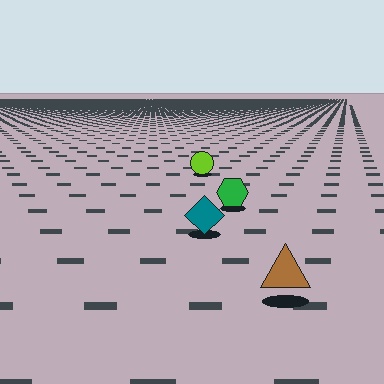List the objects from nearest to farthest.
From nearest to farthest: the brown triangle, the teal diamond, the green hexagon, the lime circle.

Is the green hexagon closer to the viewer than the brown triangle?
No. The brown triangle is closer — you can tell from the texture gradient: the ground texture is coarser near it.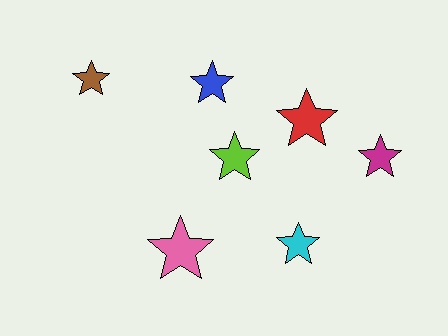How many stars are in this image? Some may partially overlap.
There are 7 stars.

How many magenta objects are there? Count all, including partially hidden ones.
There is 1 magenta object.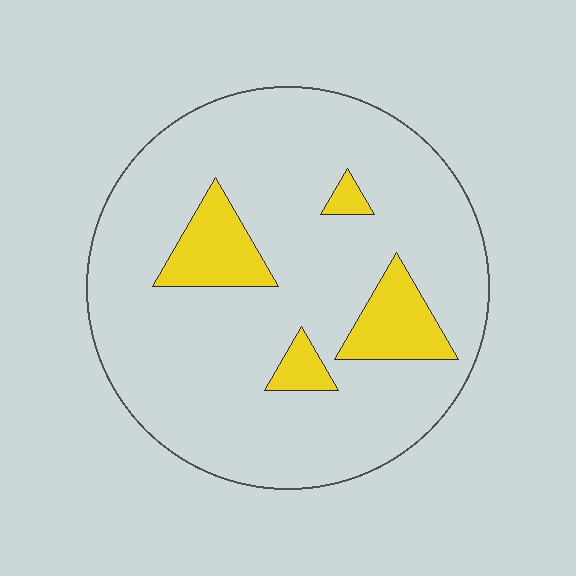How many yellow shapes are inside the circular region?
4.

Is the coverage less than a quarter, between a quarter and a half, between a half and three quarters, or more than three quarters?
Less than a quarter.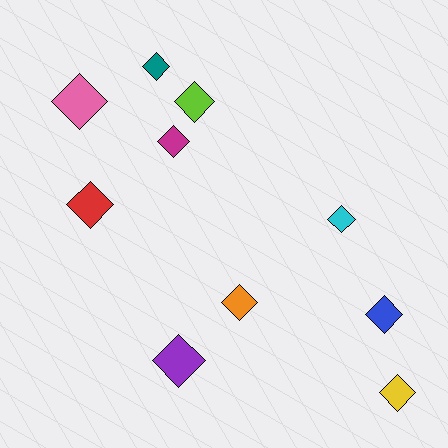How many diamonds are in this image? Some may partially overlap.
There are 10 diamonds.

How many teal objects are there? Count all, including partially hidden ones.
There is 1 teal object.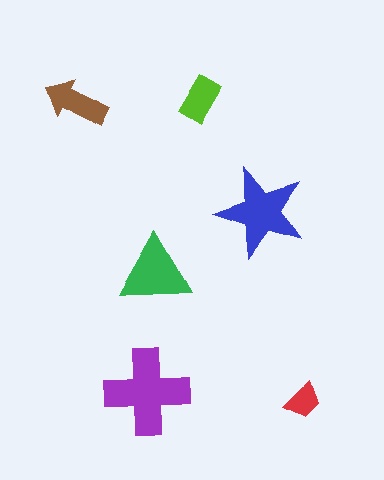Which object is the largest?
The purple cross.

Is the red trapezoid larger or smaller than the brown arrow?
Smaller.